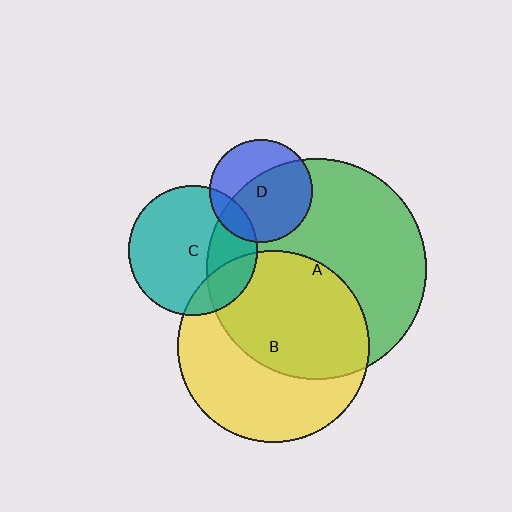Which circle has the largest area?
Circle A (green).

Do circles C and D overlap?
Yes.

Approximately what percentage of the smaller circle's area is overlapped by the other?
Approximately 15%.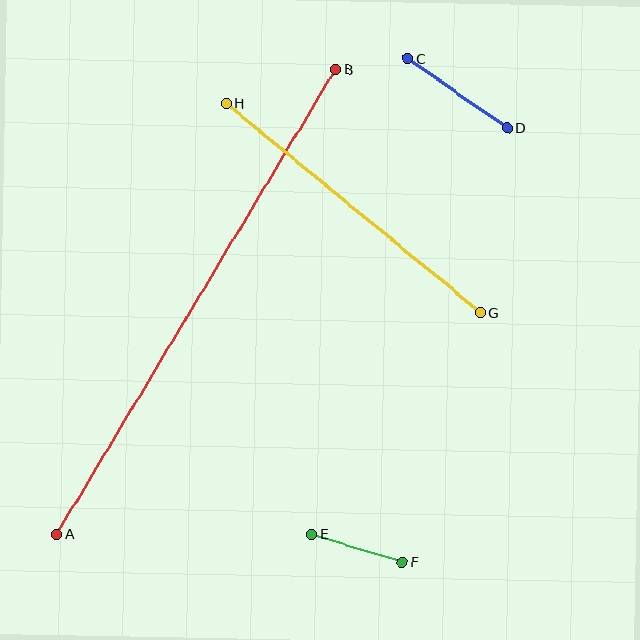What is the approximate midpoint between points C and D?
The midpoint is at approximately (457, 93) pixels.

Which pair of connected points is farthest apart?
Points A and B are farthest apart.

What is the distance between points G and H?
The distance is approximately 330 pixels.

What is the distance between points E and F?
The distance is approximately 95 pixels.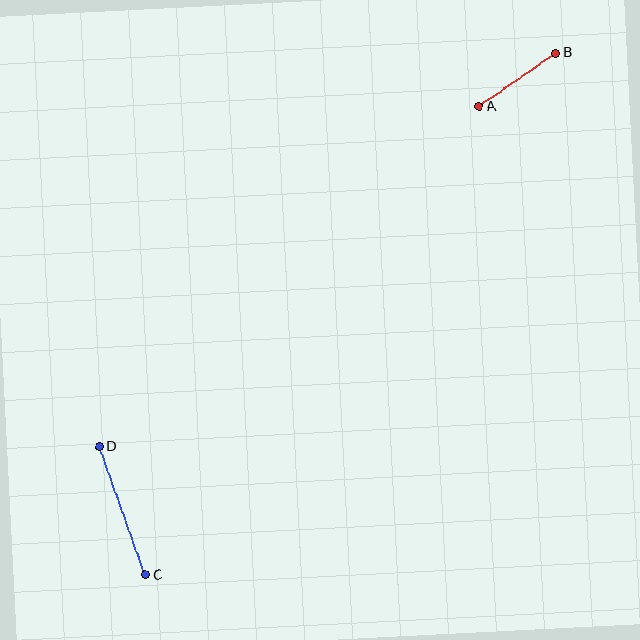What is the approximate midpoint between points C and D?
The midpoint is at approximately (122, 511) pixels.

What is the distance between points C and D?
The distance is approximately 136 pixels.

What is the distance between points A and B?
The distance is approximately 93 pixels.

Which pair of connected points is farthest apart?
Points C and D are farthest apart.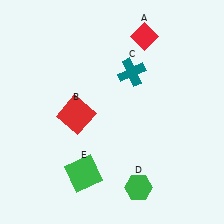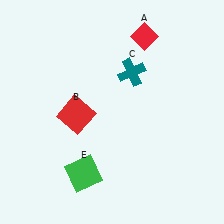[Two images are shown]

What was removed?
The green hexagon (D) was removed in Image 2.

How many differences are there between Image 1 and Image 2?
There is 1 difference between the two images.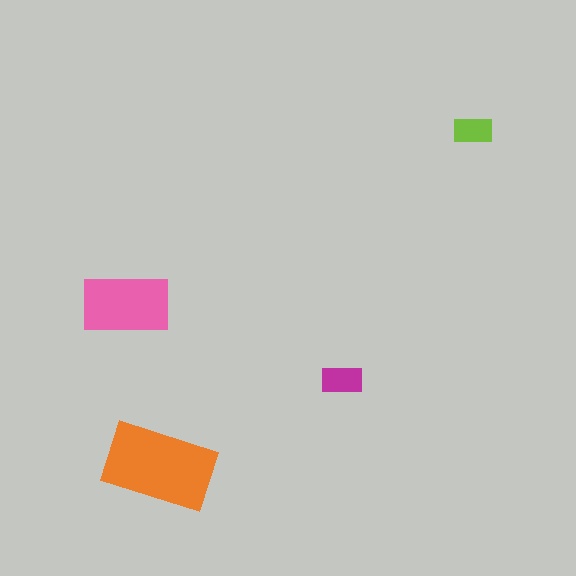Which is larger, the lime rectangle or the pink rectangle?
The pink one.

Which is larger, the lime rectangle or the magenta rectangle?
The magenta one.